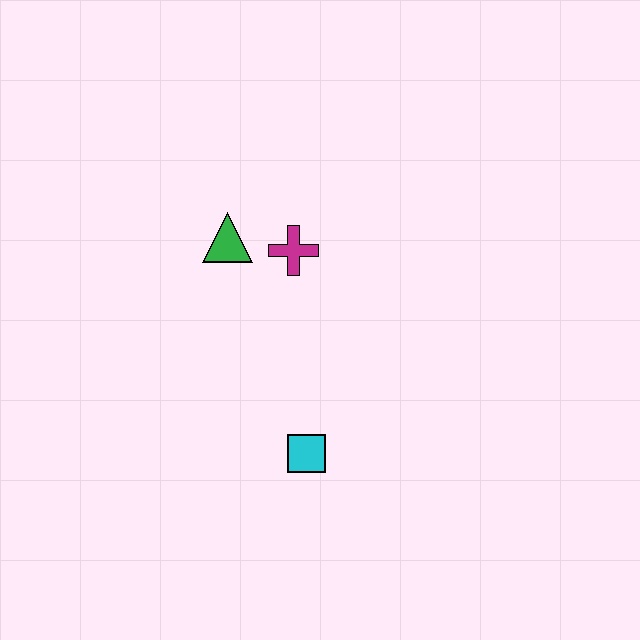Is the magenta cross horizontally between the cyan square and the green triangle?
Yes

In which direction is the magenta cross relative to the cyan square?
The magenta cross is above the cyan square.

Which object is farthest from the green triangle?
The cyan square is farthest from the green triangle.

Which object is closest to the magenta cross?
The green triangle is closest to the magenta cross.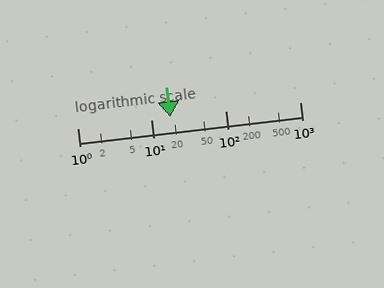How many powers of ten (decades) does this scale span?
The scale spans 3 decades, from 1 to 1000.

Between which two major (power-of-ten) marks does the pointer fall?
The pointer is between 10 and 100.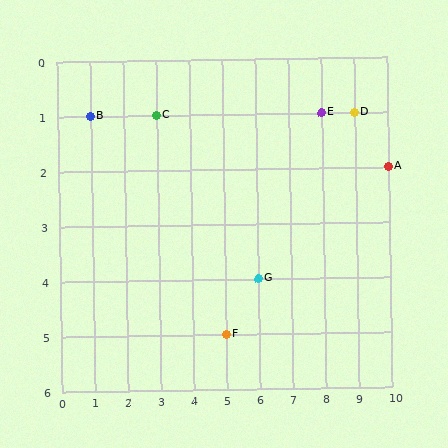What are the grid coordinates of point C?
Point C is at grid coordinates (3, 1).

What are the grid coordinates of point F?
Point F is at grid coordinates (5, 5).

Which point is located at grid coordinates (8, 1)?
Point E is at (8, 1).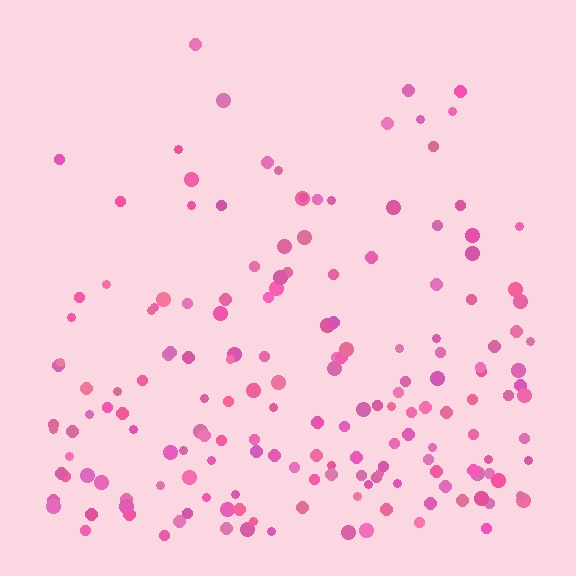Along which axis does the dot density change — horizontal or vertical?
Vertical.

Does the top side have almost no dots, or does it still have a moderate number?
Still a moderate number, just noticeably fewer than the bottom.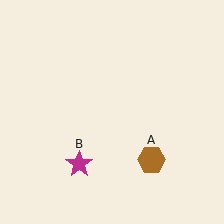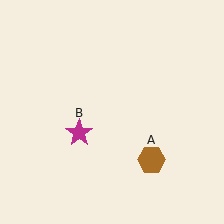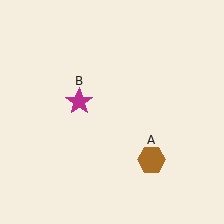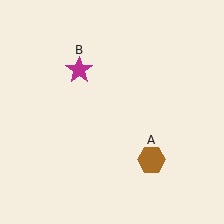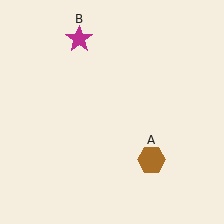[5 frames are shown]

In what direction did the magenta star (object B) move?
The magenta star (object B) moved up.